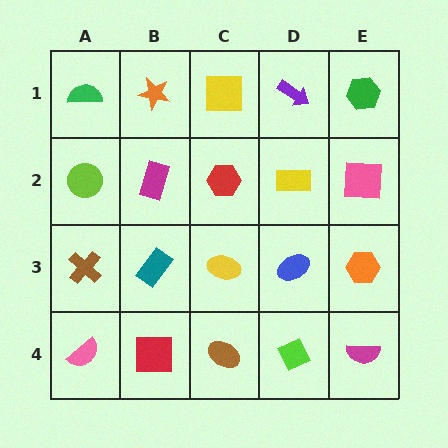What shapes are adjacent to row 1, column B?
A magenta rectangle (row 2, column B), a green semicircle (row 1, column A), a yellow square (row 1, column C).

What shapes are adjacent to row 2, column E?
A green hexagon (row 1, column E), an orange hexagon (row 3, column E), a yellow rectangle (row 2, column D).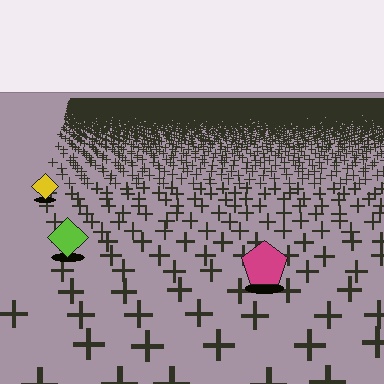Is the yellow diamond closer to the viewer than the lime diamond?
No. The lime diamond is closer — you can tell from the texture gradient: the ground texture is coarser near it.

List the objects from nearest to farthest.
From nearest to farthest: the magenta pentagon, the lime diamond, the yellow diamond.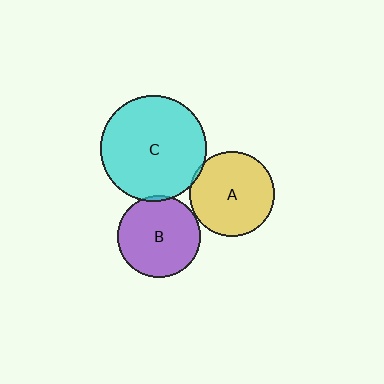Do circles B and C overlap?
Yes.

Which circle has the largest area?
Circle C (cyan).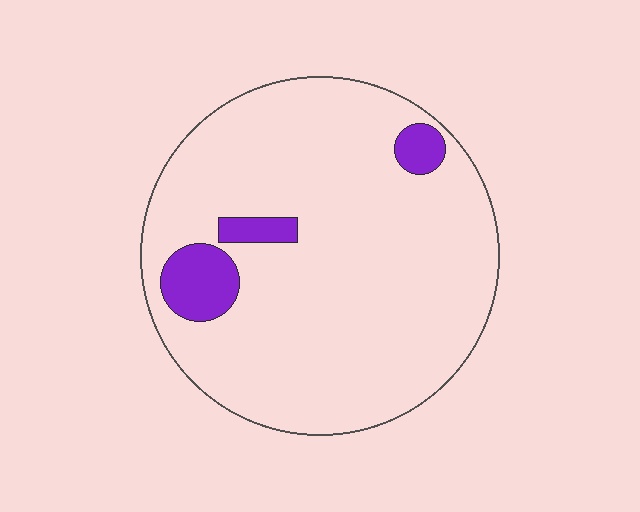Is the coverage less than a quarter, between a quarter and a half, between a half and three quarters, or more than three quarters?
Less than a quarter.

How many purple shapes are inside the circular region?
3.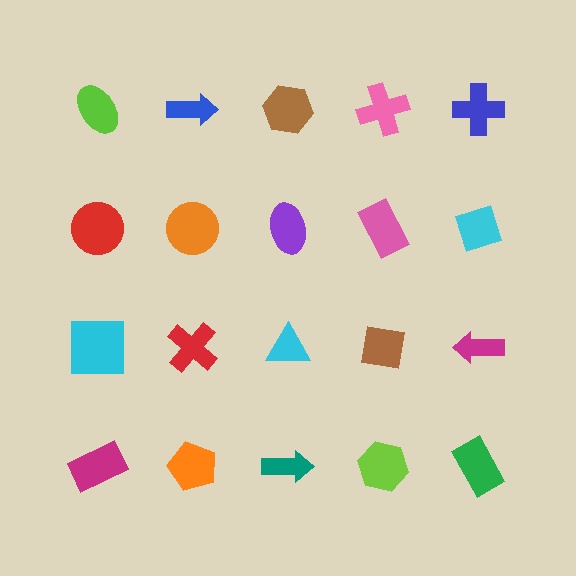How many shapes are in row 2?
5 shapes.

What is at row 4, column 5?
A green rectangle.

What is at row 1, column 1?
A lime ellipse.